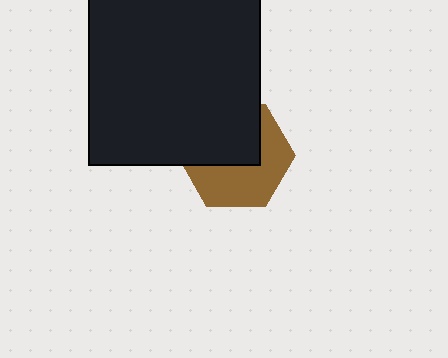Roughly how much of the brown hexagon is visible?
About half of it is visible (roughly 52%).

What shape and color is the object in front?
The object in front is a black rectangle.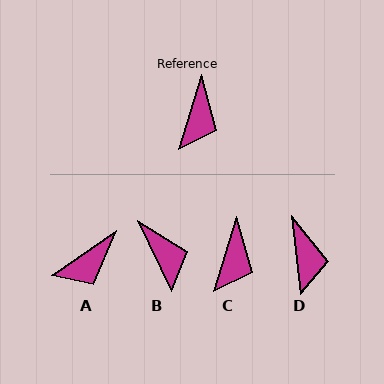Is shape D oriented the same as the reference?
No, it is off by about 23 degrees.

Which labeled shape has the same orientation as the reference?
C.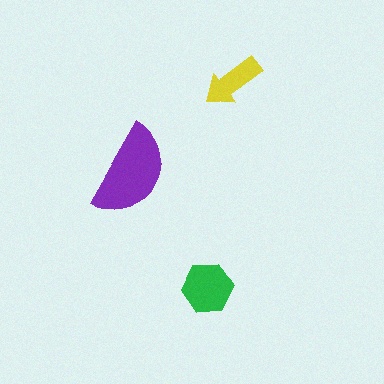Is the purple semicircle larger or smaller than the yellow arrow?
Larger.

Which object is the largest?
The purple semicircle.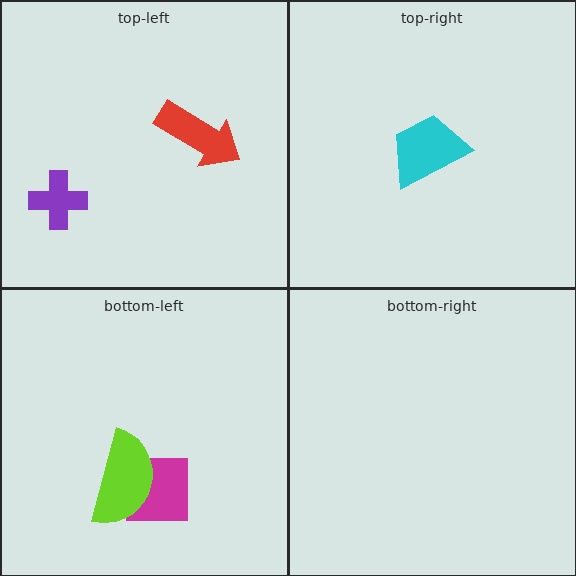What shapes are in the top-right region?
The cyan trapezoid.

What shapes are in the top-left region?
The red arrow, the purple cross.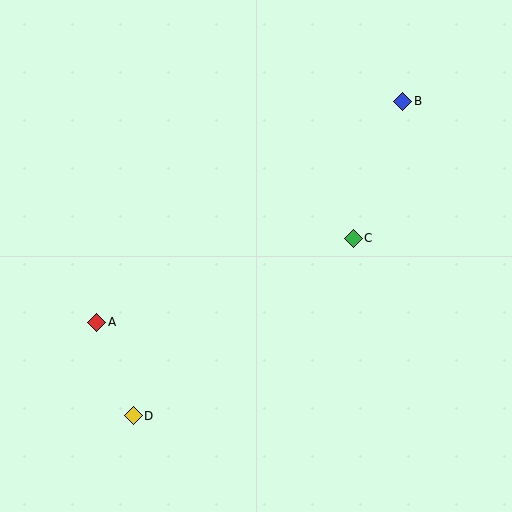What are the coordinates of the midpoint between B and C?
The midpoint between B and C is at (378, 170).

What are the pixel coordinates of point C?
Point C is at (353, 238).